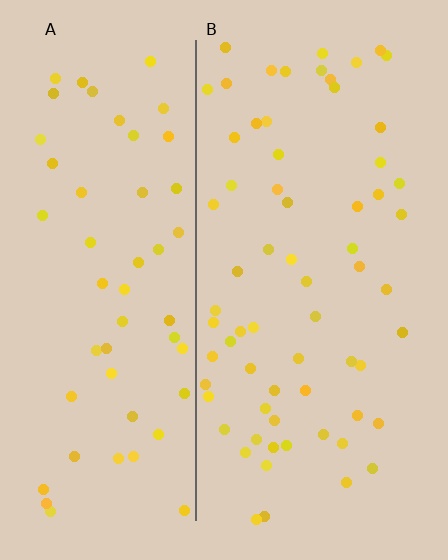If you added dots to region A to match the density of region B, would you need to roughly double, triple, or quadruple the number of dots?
Approximately double.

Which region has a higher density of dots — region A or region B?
B (the right).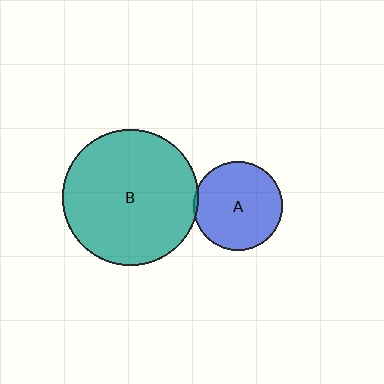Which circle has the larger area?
Circle B (teal).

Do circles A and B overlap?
Yes.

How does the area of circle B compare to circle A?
Approximately 2.3 times.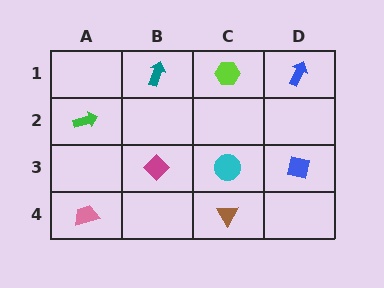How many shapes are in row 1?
3 shapes.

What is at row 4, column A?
A pink trapezoid.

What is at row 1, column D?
A blue arrow.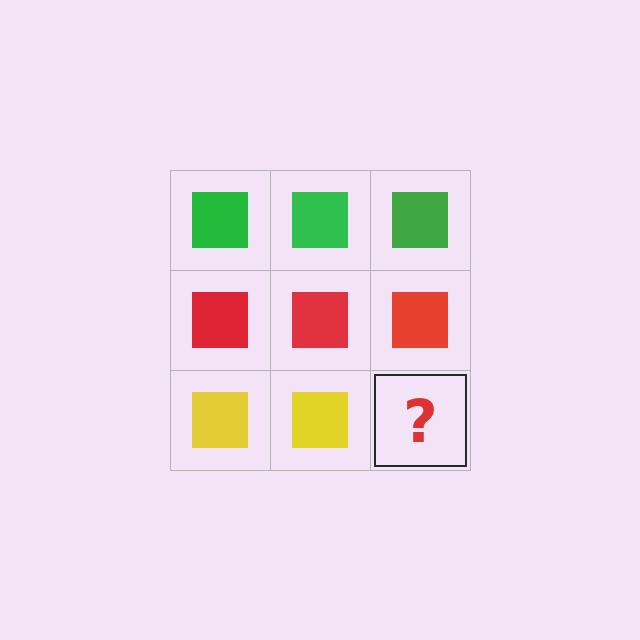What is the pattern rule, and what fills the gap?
The rule is that each row has a consistent color. The gap should be filled with a yellow square.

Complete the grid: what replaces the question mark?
The question mark should be replaced with a yellow square.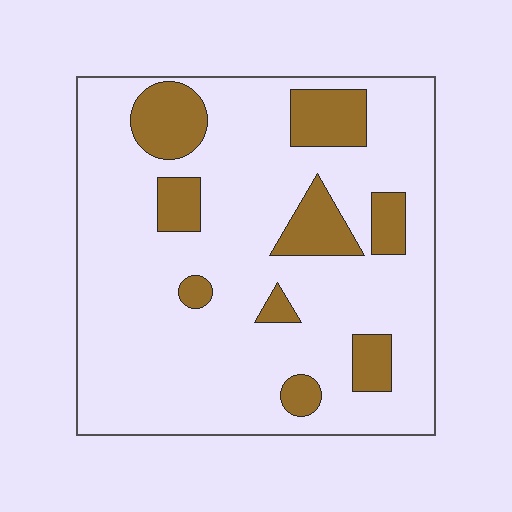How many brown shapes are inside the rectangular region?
9.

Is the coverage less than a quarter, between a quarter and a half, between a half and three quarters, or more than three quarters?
Less than a quarter.